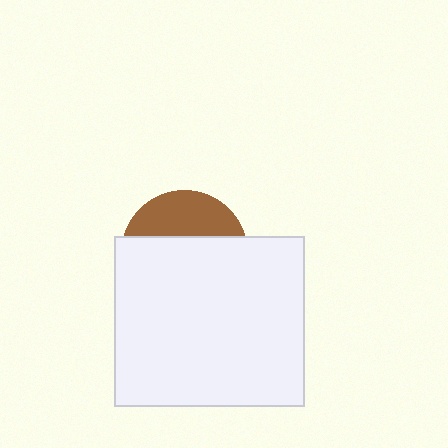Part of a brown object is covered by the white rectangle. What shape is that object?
It is a circle.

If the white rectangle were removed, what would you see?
You would see the complete brown circle.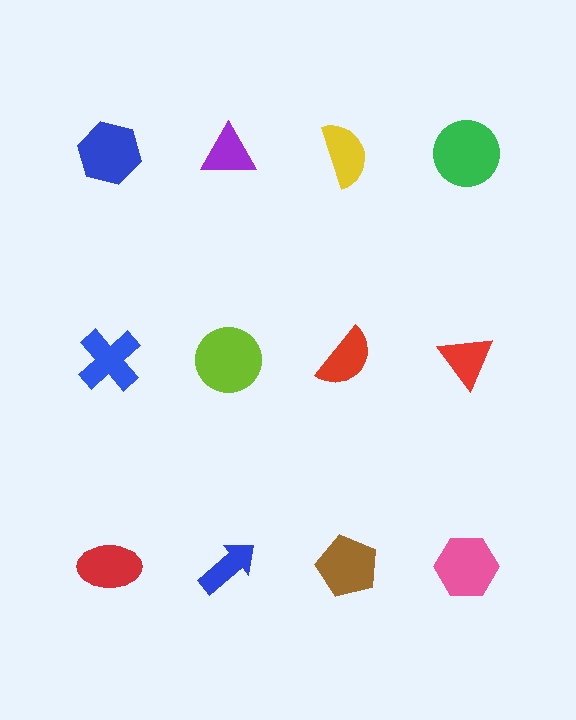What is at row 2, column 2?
A lime circle.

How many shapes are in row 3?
4 shapes.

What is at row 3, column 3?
A brown pentagon.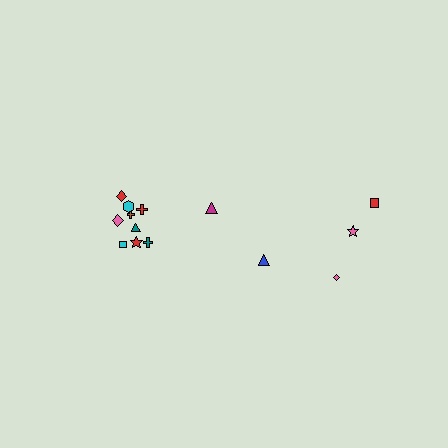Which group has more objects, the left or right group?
The left group.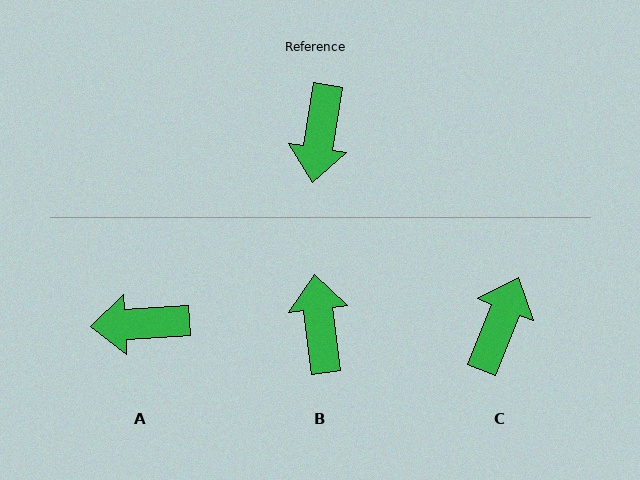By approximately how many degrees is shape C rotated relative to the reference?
Approximately 167 degrees counter-clockwise.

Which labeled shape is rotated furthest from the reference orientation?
C, about 167 degrees away.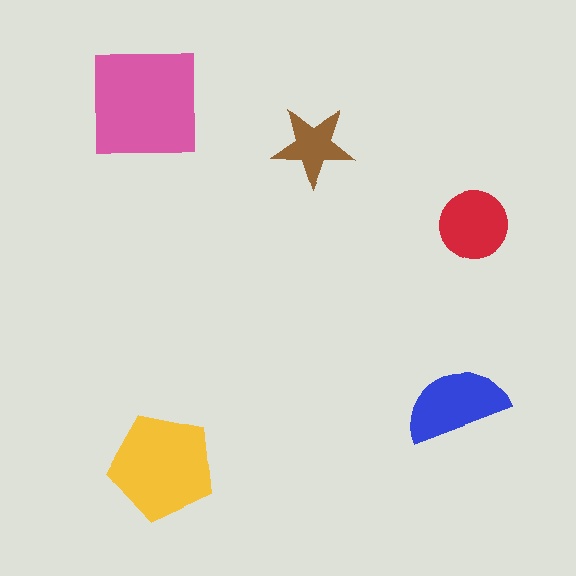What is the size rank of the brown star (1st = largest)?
5th.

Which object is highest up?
The pink square is topmost.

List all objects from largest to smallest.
The pink square, the yellow pentagon, the blue semicircle, the red circle, the brown star.